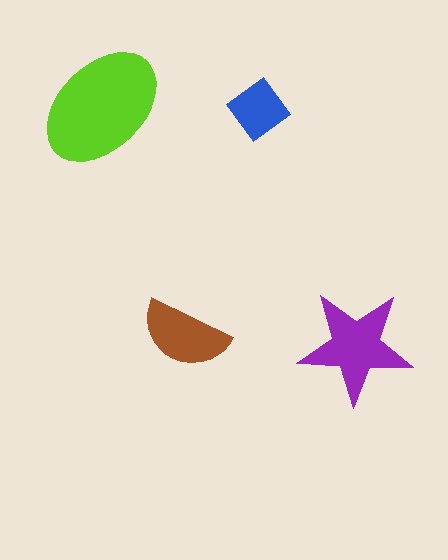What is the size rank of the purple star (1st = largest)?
2nd.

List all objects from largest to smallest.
The lime ellipse, the purple star, the brown semicircle, the blue diamond.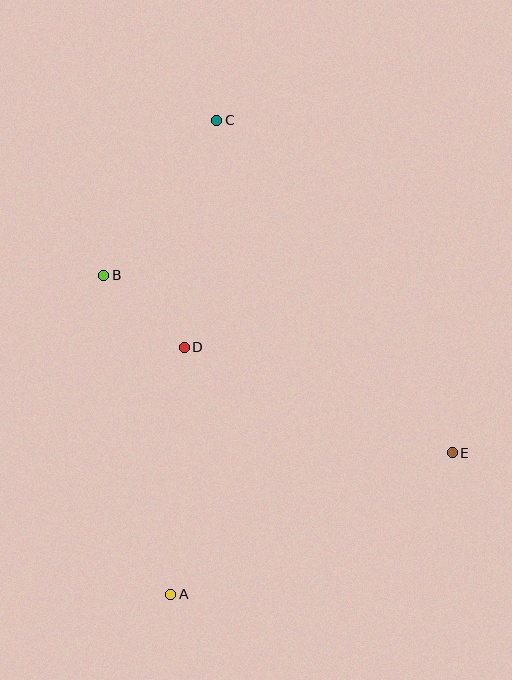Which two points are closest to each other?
Points B and D are closest to each other.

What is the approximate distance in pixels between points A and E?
The distance between A and E is approximately 315 pixels.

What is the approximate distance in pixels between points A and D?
The distance between A and D is approximately 247 pixels.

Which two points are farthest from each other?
Points A and C are farthest from each other.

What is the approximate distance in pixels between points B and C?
The distance between B and C is approximately 192 pixels.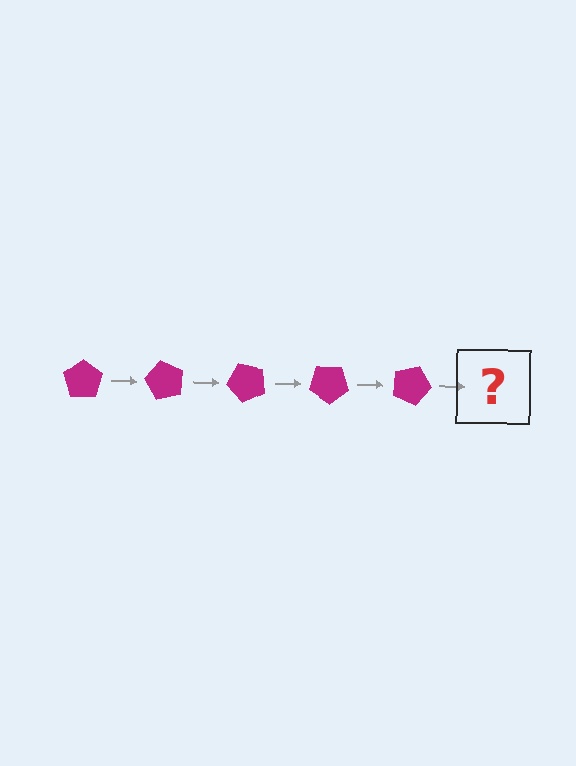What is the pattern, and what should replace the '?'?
The pattern is that the pentagon rotates 60 degrees each step. The '?' should be a magenta pentagon rotated 300 degrees.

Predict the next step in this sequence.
The next step is a magenta pentagon rotated 300 degrees.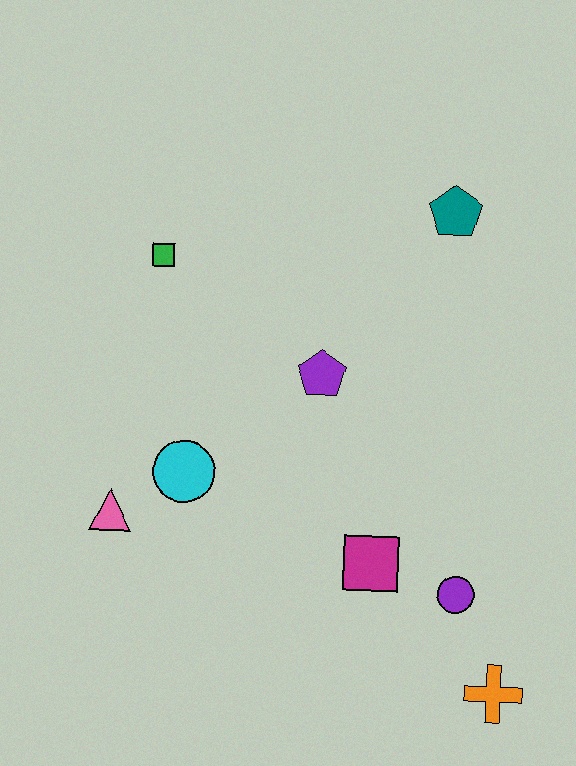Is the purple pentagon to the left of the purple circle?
Yes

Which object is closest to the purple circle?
The magenta square is closest to the purple circle.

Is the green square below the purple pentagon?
No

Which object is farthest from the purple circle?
The green square is farthest from the purple circle.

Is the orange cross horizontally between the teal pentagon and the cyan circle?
No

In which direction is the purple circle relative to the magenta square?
The purple circle is to the right of the magenta square.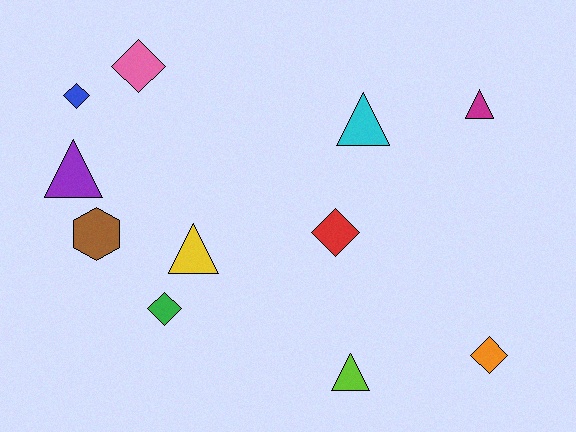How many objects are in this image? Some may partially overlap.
There are 11 objects.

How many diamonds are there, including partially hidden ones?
There are 5 diamonds.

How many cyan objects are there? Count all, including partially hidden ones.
There is 1 cyan object.